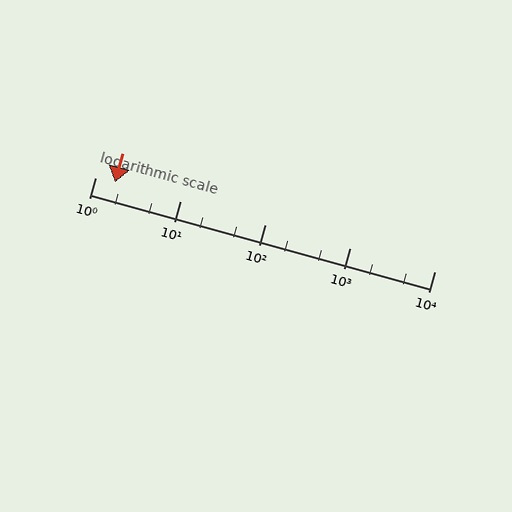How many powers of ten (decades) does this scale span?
The scale spans 4 decades, from 1 to 10000.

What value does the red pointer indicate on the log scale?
The pointer indicates approximately 1.7.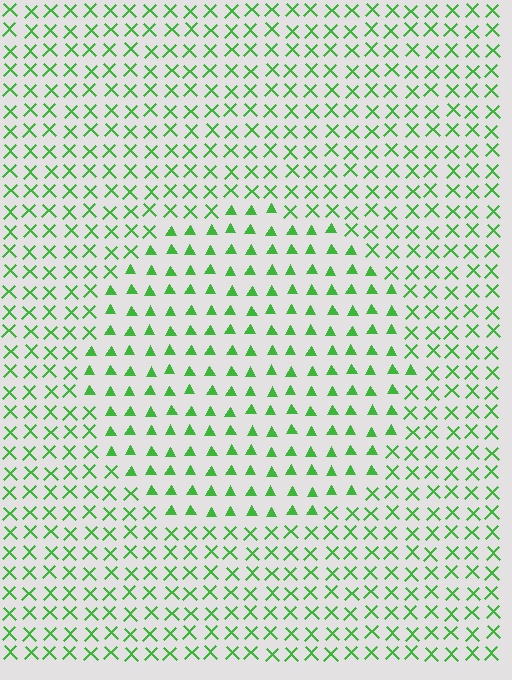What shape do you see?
I see a circle.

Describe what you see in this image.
The image is filled with small green elements arranged in a uniform grid. A circle-shaped region contains triangles, while the surrounding area contains X marks. The boundary is defined purely by the change in element shape.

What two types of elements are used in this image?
The image uses triangles inside the circle region and X marks outside it.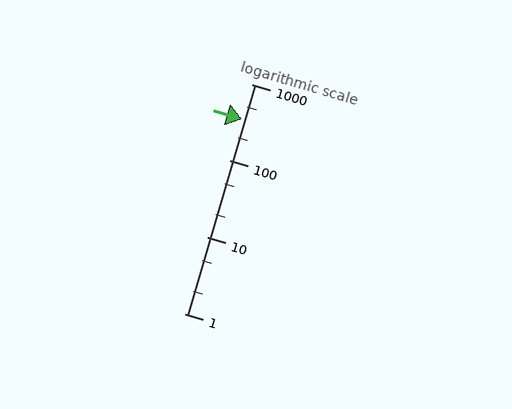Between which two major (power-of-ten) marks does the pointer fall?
The pointer is between 100 and 1000.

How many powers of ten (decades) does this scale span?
The scale spans 3 decades, from 1 to 1000.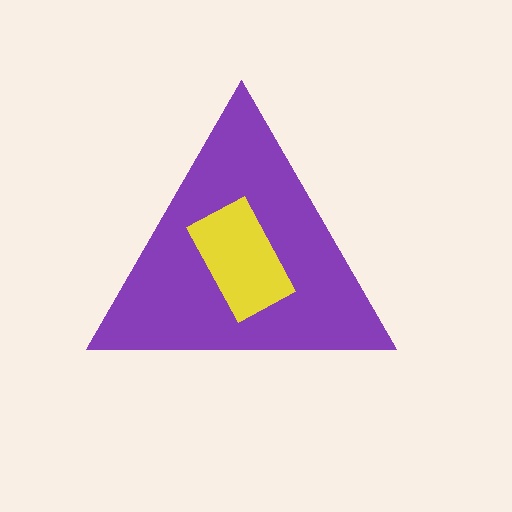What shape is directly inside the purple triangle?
The yellow rectangle.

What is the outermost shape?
The purple triangle.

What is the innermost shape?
The yellow rectangle.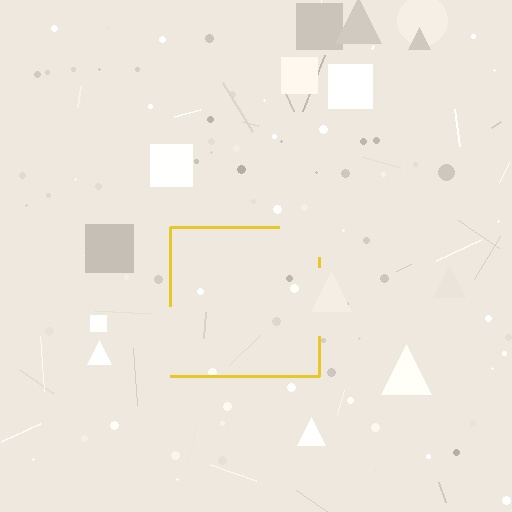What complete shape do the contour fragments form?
The contour fragments form a square.